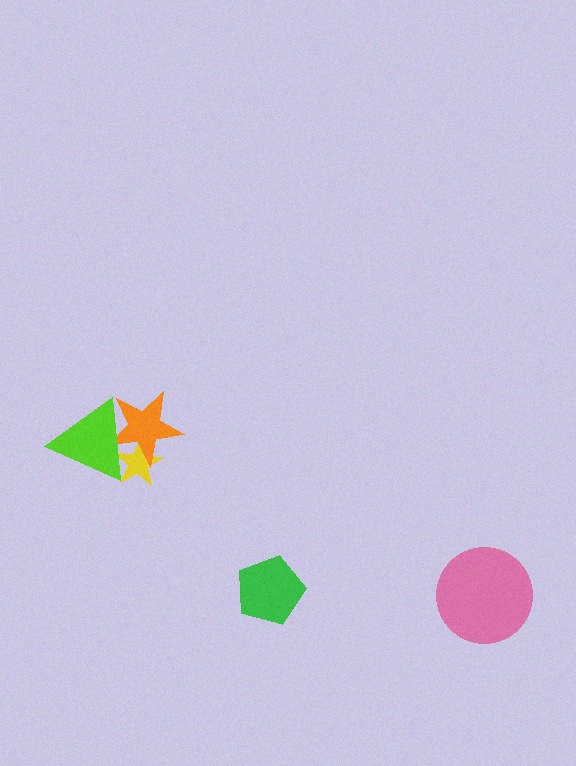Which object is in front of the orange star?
The lime triangle is in front of the orange star.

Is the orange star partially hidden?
Yes, it is partially covered by another shape.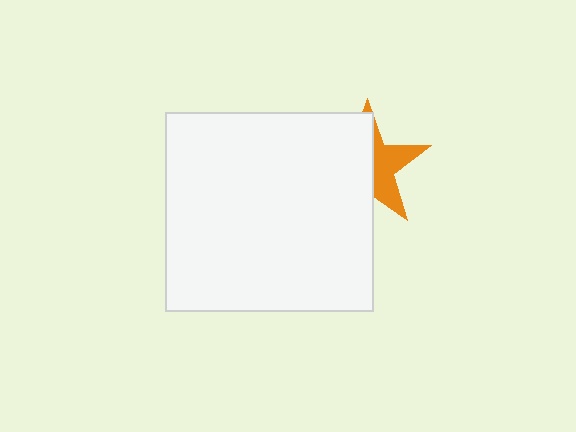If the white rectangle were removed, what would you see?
You would see the complete orange star.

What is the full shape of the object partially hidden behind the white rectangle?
The partially hidden object is an orange star.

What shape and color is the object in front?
The object in front is a white rectangle.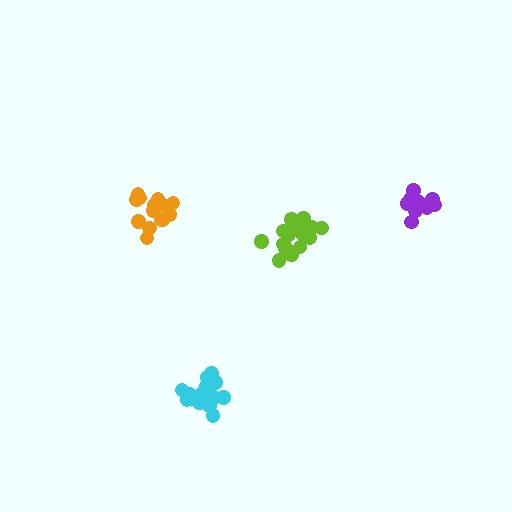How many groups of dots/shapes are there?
There are 4 groups.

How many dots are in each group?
Group 1: 16 dots, Group 2: 12 dots, Group 3: 15 dots, Group 4: 14 dots (57 total).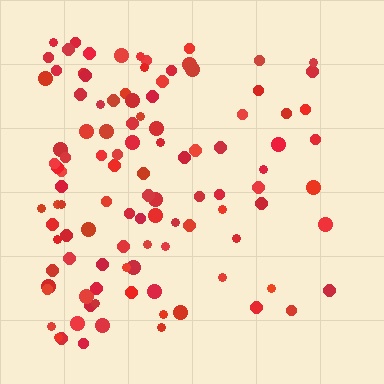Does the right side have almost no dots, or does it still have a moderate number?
Still a moderate number, just noticeably fewer than the left.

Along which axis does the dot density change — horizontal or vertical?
Horizontal.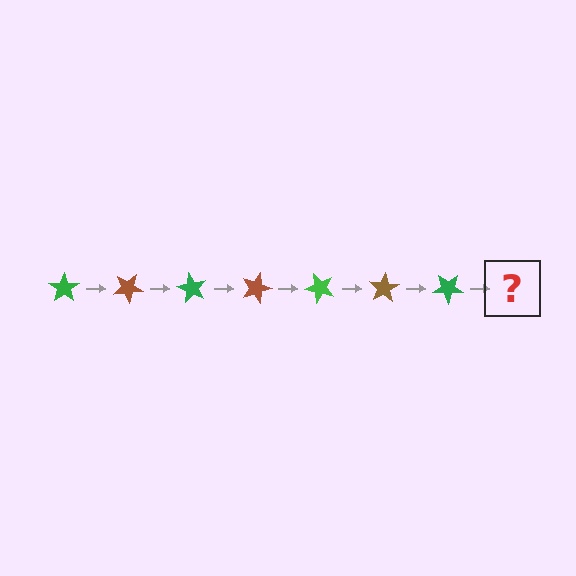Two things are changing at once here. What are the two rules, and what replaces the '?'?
The two rules are that it rotates 30 degrees each step and the color cycles through green and brown. The '?' should be a brown star, rotated 210 degrees from the start.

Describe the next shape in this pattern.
It should be a brown star, rotated 210 degrees from the start.